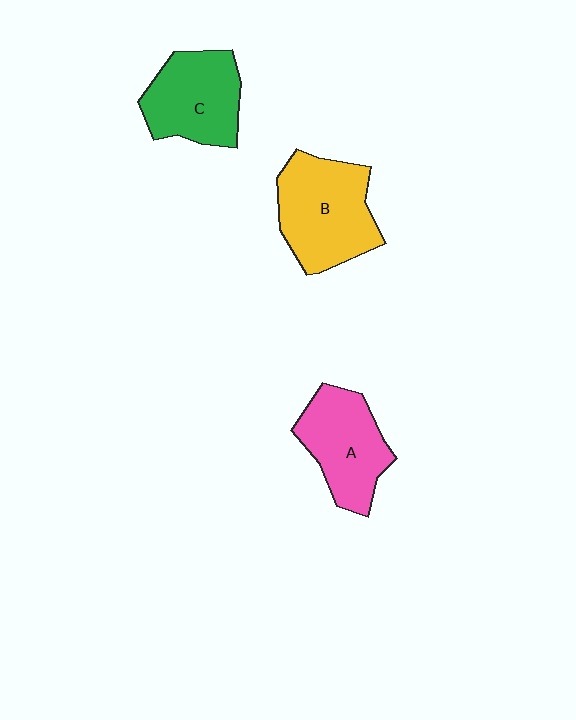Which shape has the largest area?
Shape B (yellow).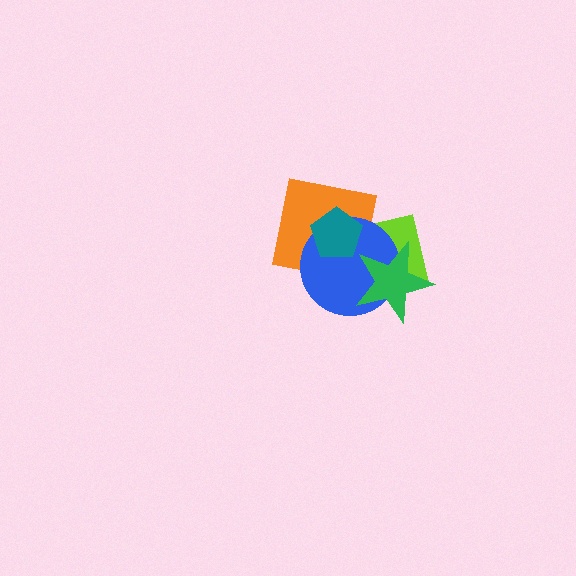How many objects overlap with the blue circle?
4 objects overlap with the blue circle.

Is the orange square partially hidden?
Yes, it is partially covered by another shape.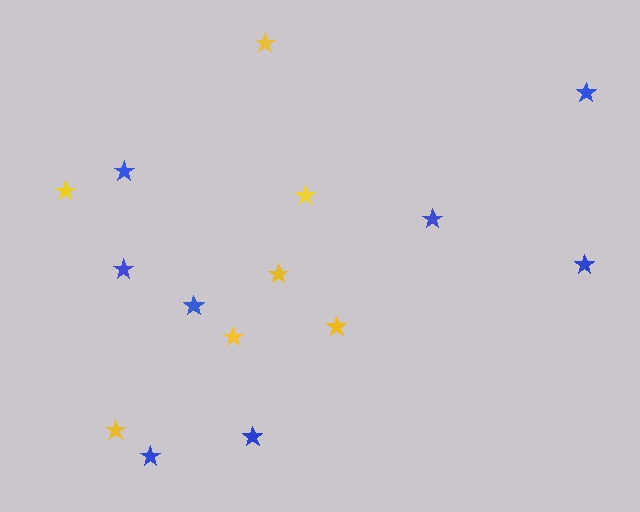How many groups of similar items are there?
There are 2 groups: one group of yellow stars (7) and one group of blue stars (8).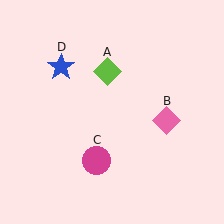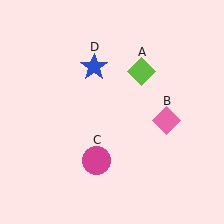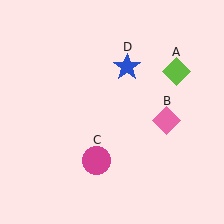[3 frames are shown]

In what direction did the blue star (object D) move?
The blue star (object D) moved right.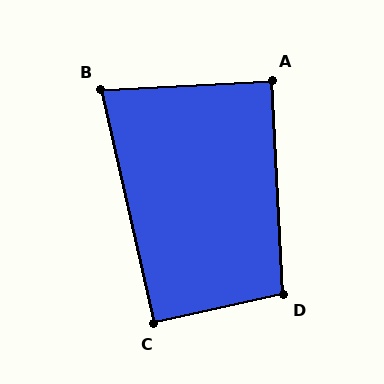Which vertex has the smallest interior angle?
B, at approximately 80 degrees.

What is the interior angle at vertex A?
Approximately 90 degrees (approximately right).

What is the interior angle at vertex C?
Approximately 90 degrees (approximately right).